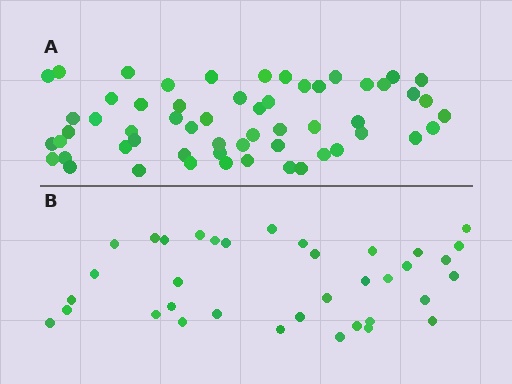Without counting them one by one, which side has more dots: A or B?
Region A (the top region) has more dots.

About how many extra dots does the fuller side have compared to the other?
Region A has approximately 20 more dots than region B.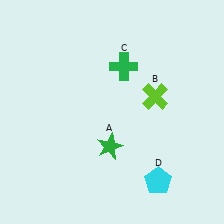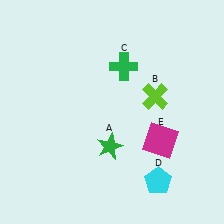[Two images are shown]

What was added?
A magenta square (E) was added in Image 2.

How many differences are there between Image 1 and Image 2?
There is 1 difference between the two images.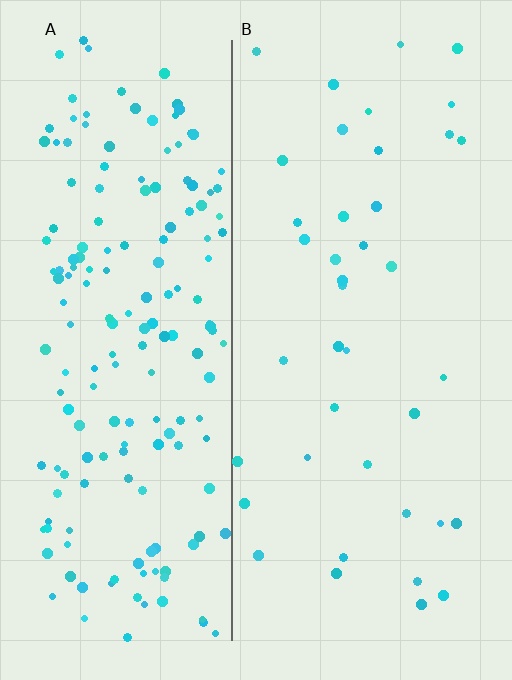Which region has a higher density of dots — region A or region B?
A (the left).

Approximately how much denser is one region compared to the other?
Approximately 4.5× — region A over region B.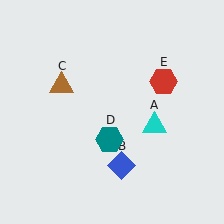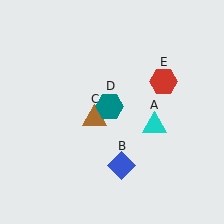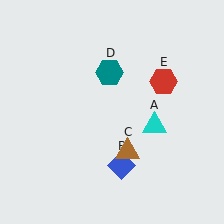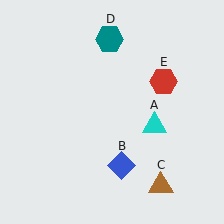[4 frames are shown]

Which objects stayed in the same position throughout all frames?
Cyan triangle (object A) and blue diamond (object B) and red hexagon (object E) remained stationary.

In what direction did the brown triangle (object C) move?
The brown triangle (object C) moved down and to the right.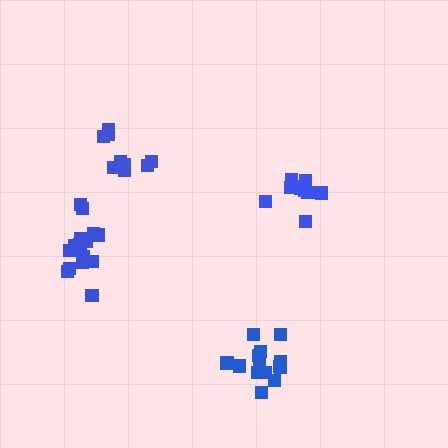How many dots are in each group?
Group 1: 9 dots, Group 2: 10 dots, Group 3: 14 dots, Group 4: 15 dots (48 total).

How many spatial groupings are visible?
There are 4 spatial groupings.